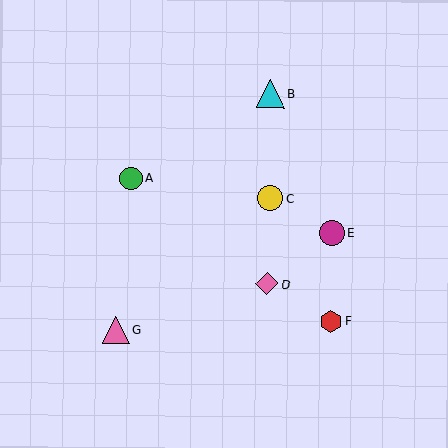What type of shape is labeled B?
Shape B is a cyan triangle.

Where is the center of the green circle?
The center of the green circle is at (131, 179).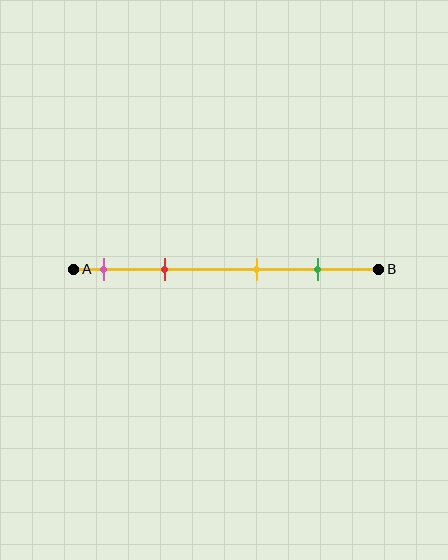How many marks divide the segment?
There are 4 marks dividing the segment.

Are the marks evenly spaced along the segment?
No, the marks are not evenly spaced.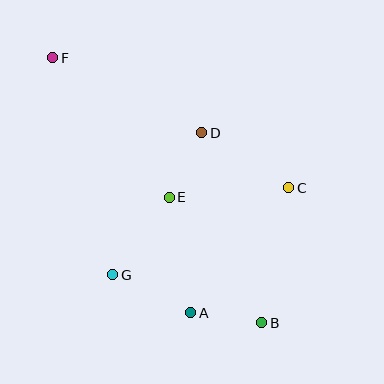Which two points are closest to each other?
Points A and B are closest to each other.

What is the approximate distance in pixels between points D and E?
The distance between D and E is approximately 72 pixels.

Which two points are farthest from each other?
Points B and F are farthest from each other.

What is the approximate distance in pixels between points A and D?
The distance between A and D is approximately 181 pixels.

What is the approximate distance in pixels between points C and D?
The distance between C and D is approximately 103 pixels.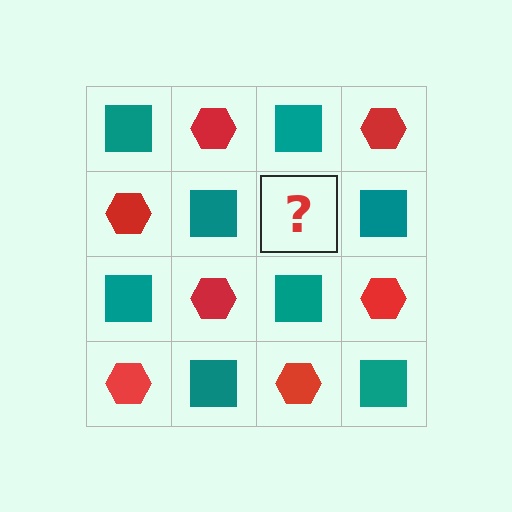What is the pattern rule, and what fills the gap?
The rule is that it alternates teal square and red hexagon in a checkerboard pattern. The gap should be filled with a red hexagon.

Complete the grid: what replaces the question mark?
The question mark should be replaced with a red hexagon.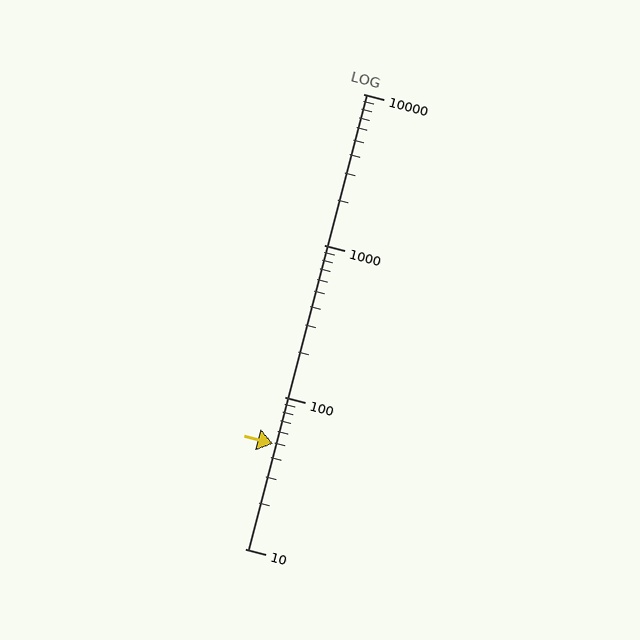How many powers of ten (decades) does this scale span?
The scale spans 3 decades, from 10 to 10000.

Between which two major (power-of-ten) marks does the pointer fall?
The pointer is between 10 and 100.